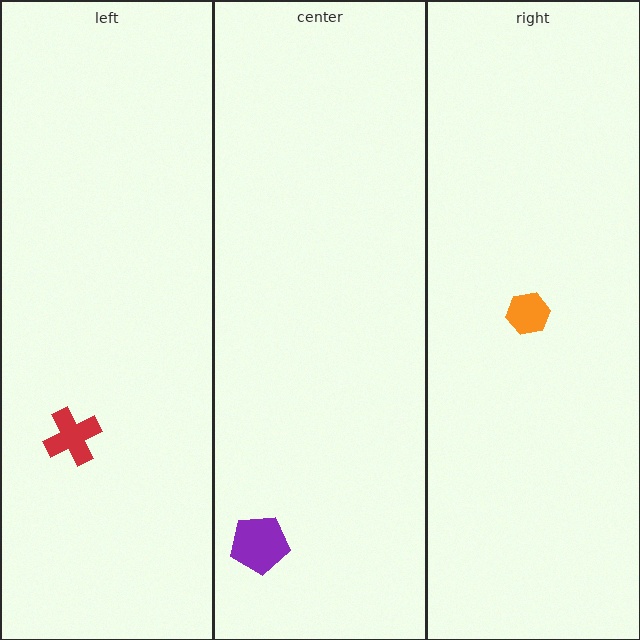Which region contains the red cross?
The left region.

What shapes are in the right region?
The orange hexagon.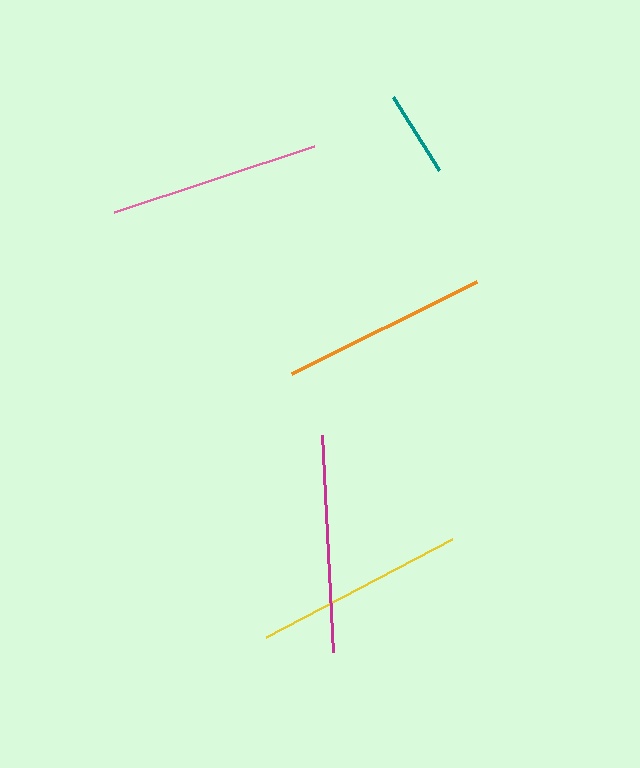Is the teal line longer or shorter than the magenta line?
The magenta line is longer than the teal line.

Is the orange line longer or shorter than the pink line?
The pink line is longer than the orange line.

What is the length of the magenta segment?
The magenta segment is approximately 218 pixels long.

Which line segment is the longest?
The magenta line is the longest at approximately 218 pixels.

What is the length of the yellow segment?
The yellow segment is approximately 210 pixels long.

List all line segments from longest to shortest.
From longest to shortest: magenta, pink, yellow, orange, teal.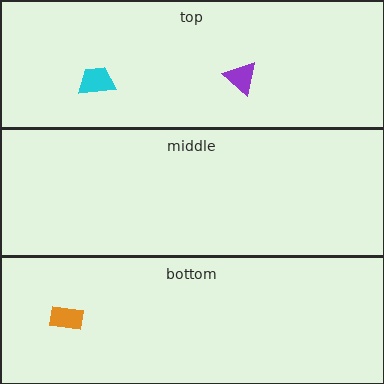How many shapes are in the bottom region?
1.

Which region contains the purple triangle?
The top region.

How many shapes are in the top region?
2.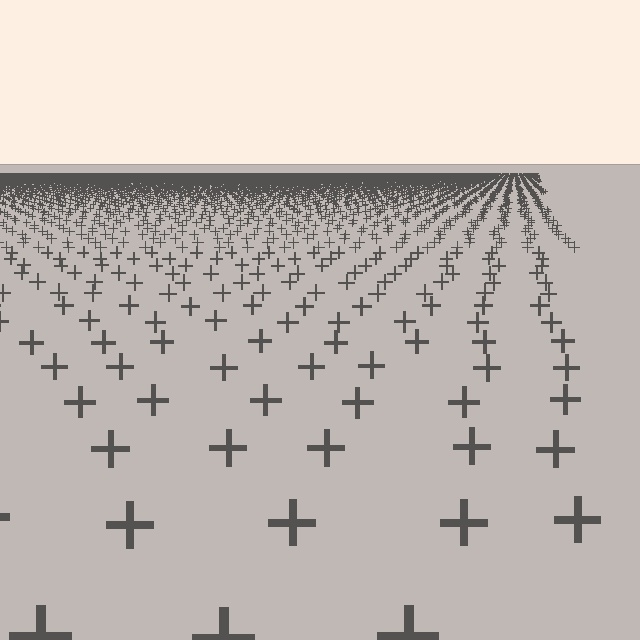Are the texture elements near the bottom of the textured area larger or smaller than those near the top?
Larger. Near the bottom, elements are closer to the viewer and appear at a bigger on-screen size.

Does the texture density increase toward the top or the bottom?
Density increases toward the top.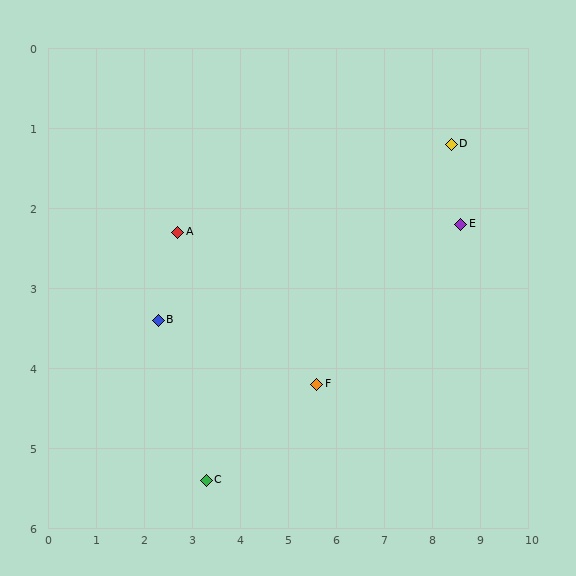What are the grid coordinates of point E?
Point E is at approximately (8.6, 2.2).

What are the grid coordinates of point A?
Point A is at approximately (2.7, 2.3).